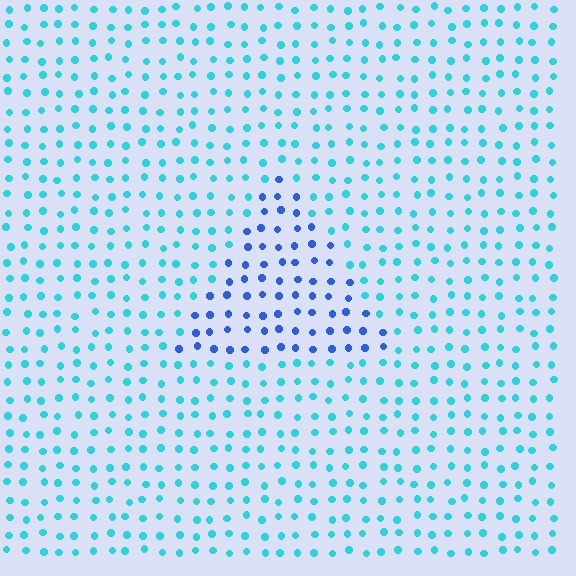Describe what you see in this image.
The image is filled with small cyan elements in a uniform arrangement. A triangle-shaped region is visible where the elements are tinted to a slightly different hue, forming a subtle color boundary.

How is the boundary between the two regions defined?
The boundary is defined purely by a slight shift in hue (about 40 degrees). Spacing, size, and orientation are identical on both sides.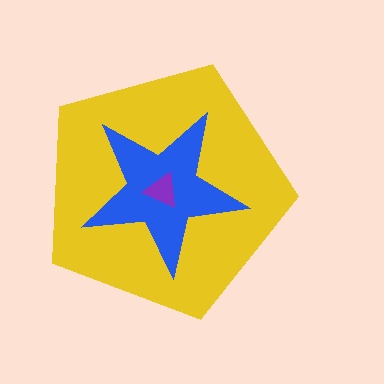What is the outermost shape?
The yellow pentagon.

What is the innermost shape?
The purple triangle.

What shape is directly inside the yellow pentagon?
The blue star.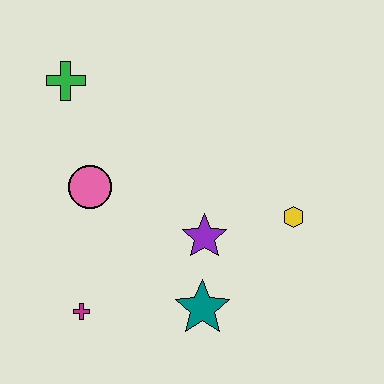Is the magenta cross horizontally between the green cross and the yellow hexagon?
Yes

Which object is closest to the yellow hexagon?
The purple star is closest to the yellow hexagon.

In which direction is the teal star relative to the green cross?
The teal star is below the green cross.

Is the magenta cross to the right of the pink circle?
No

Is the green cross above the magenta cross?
Yes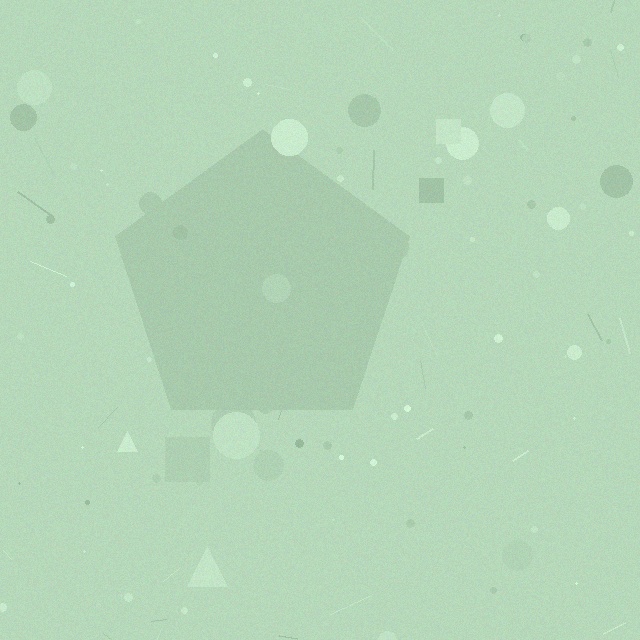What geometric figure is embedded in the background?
A pentagon is embedded in the background.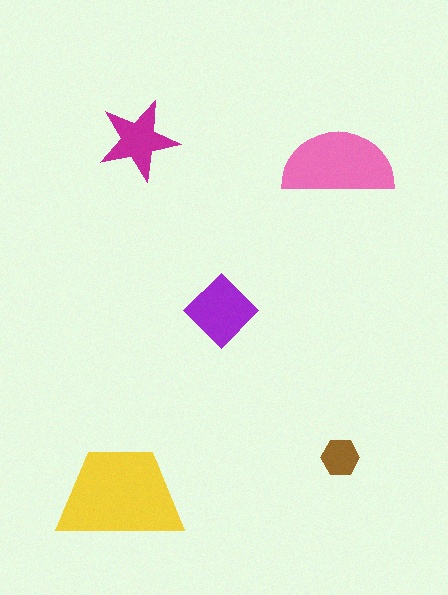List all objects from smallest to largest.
The brown hexagon, the magenta star, the purple diamond, the pink semicircle, the yellow trapezoid.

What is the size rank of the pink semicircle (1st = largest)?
2nd.